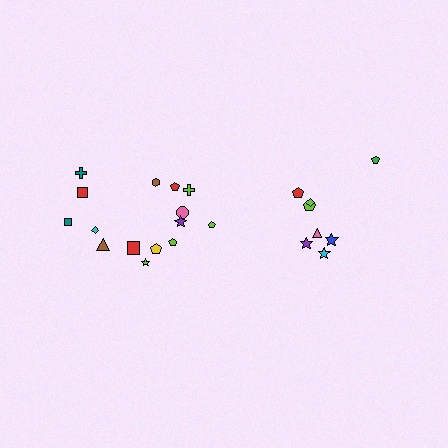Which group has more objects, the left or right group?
The left group.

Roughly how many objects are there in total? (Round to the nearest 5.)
Roughly 25 objects in total.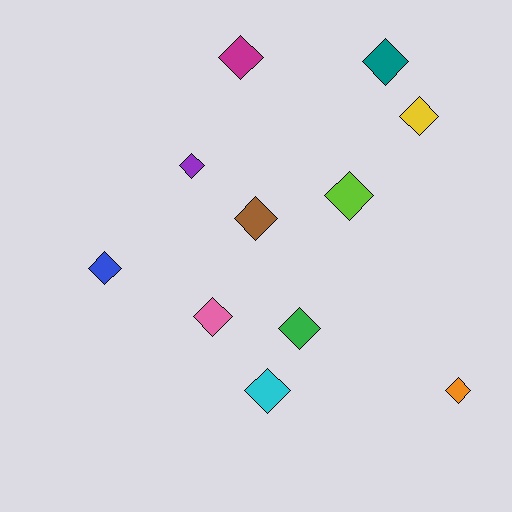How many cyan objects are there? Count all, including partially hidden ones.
There is 1 cyan object.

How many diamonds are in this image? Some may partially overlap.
There are 11 diamonds.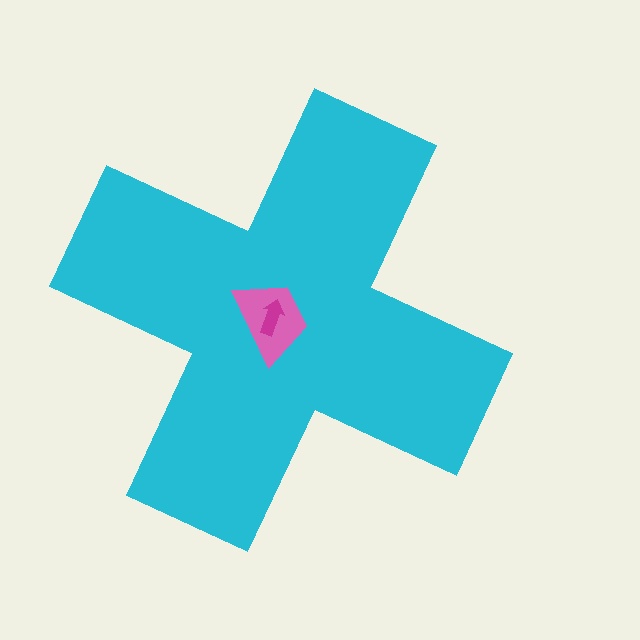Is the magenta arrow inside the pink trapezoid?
Yes.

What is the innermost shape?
The magenta arrow.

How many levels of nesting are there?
3.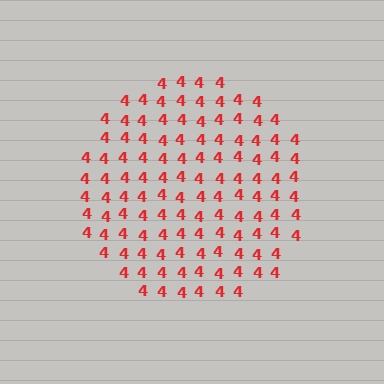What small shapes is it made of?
It is made of small digit 4's.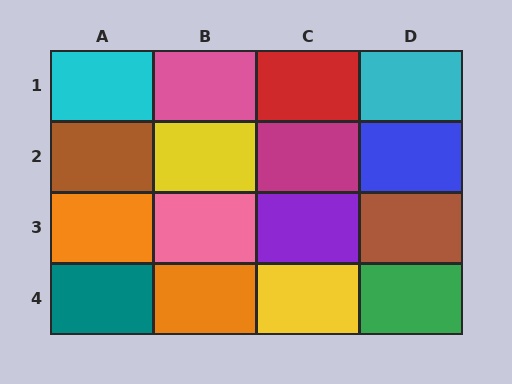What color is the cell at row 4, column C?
Yellow.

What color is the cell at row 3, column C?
Purple.